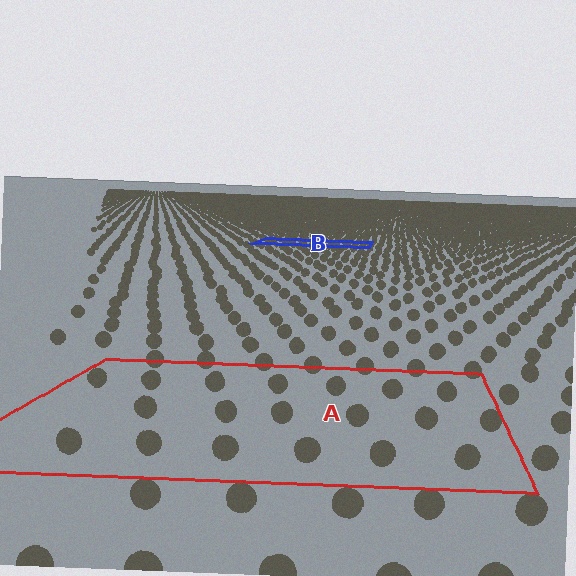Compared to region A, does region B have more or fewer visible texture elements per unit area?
Region B has more texture elements per unit area — they are packed more densely because it is farther away.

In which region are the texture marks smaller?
The texture marks are smaller in region B, because it is farther away.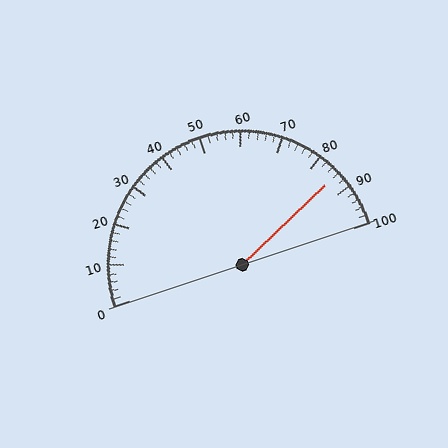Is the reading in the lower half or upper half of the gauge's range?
The reading is in the upper half of the range (0 to 100).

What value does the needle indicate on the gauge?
The needle indicates approximately 86.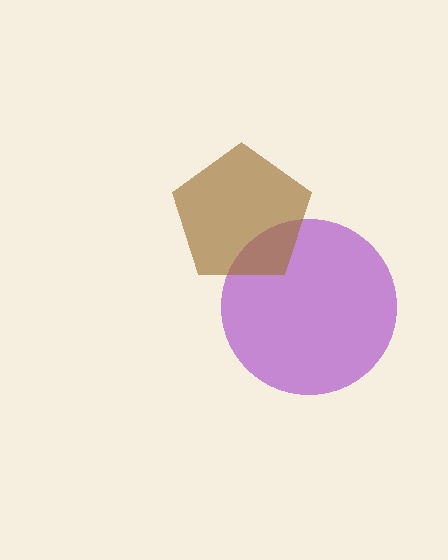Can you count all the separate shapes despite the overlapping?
Yes, there are 2 separate shapes.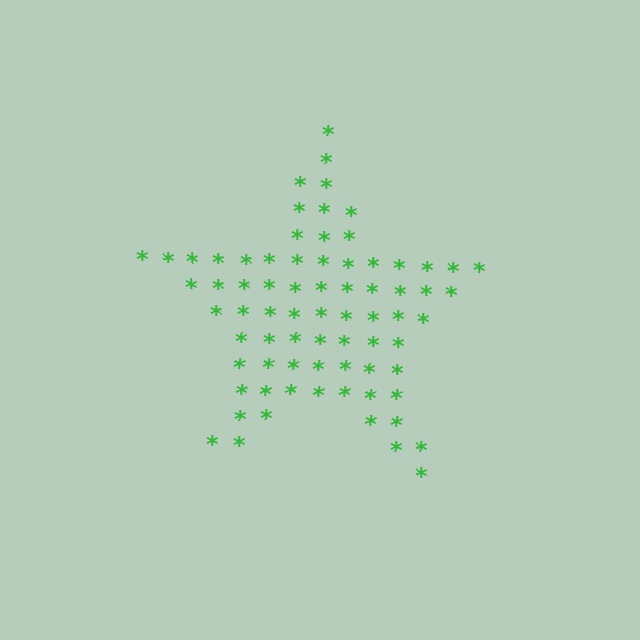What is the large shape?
The large shape is a star.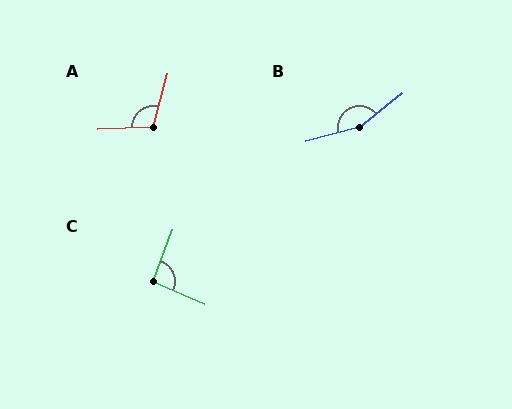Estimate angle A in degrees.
Approximately 107 degrees.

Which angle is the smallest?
C, at approximately 92 degrees.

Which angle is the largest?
B, at approximately 156 degrees.